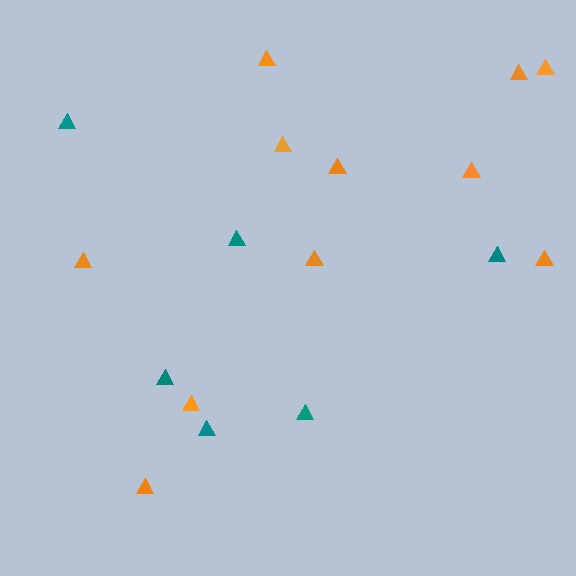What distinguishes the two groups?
There are 2 groups: one group of teal triangles (6) and one group of orange triangles (11).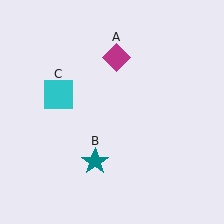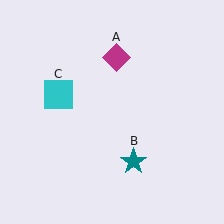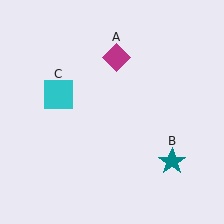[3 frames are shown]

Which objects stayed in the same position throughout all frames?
Magenta diamond (object A) and cyan square (object C) remained stationary.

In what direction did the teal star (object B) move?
The teal star (object B) moved right.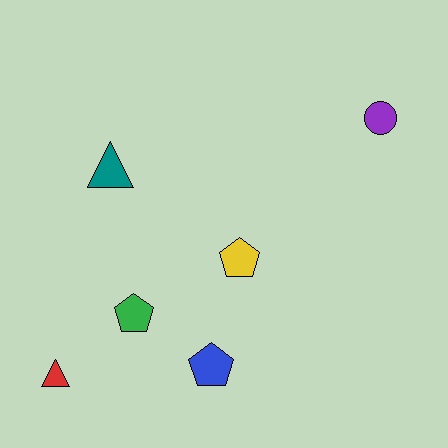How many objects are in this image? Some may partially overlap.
There are 6 objects.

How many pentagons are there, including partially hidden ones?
There are 3 pentagons.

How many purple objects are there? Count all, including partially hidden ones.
There is 1 purple object.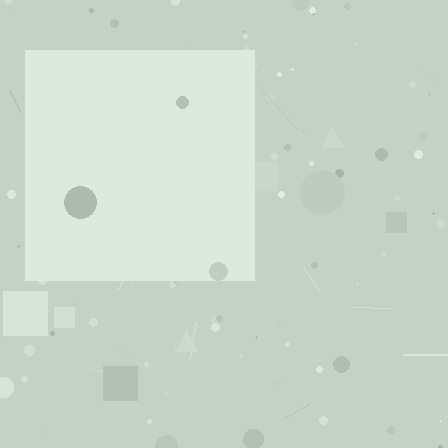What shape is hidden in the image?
A square is hidden in the image.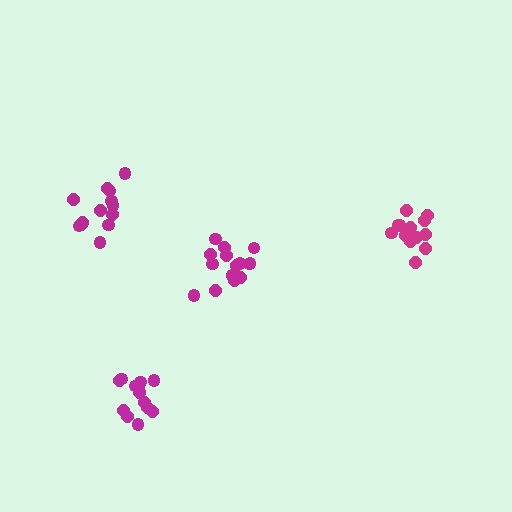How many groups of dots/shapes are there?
There are 4 groups.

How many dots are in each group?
Group 1: 15 dots, Group 2: 16 dots, Group 3: 13 dots, Group 4: 13 dots (57 total).